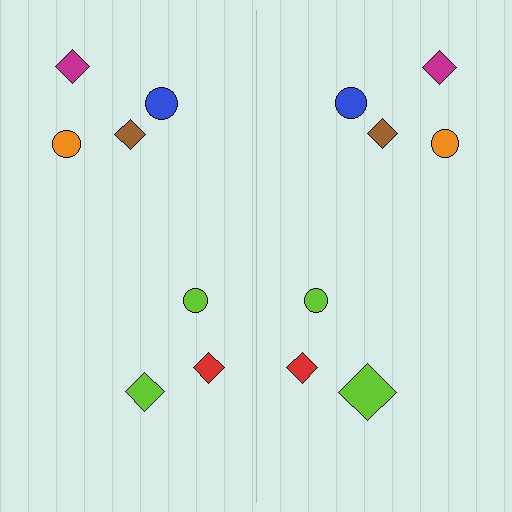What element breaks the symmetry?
The lime diamond on the right side has a different size than its mirror counterpart.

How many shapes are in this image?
There are 14 shapes in this image.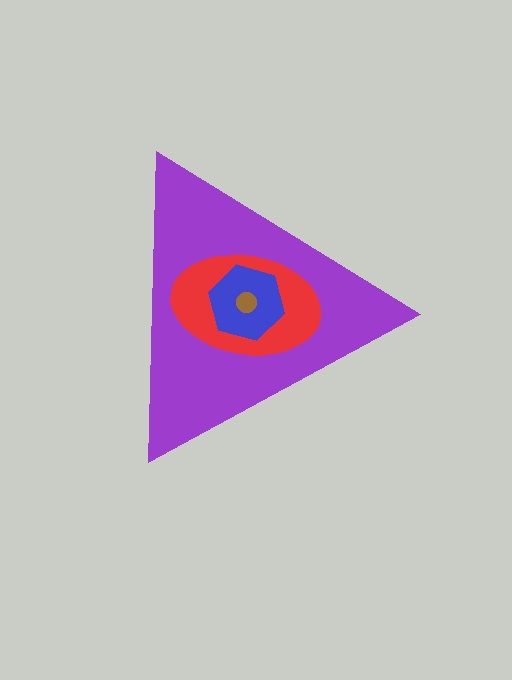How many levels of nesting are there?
4.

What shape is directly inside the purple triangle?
The red ellipse.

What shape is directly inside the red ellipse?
The blue hexagon.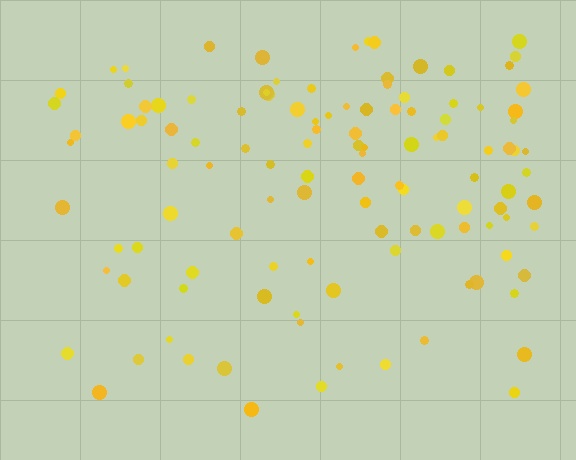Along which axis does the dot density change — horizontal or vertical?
Vertical.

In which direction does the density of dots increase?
From bottom to top, with the top side densest.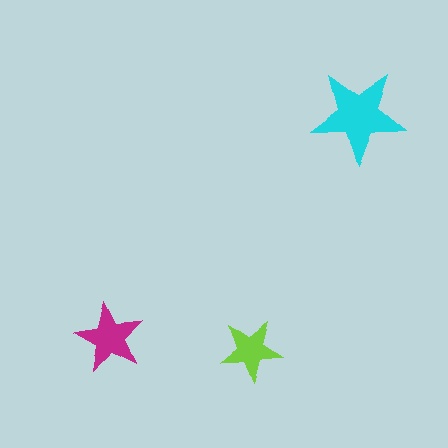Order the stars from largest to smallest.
the cyan one, the magenta one, the lime one.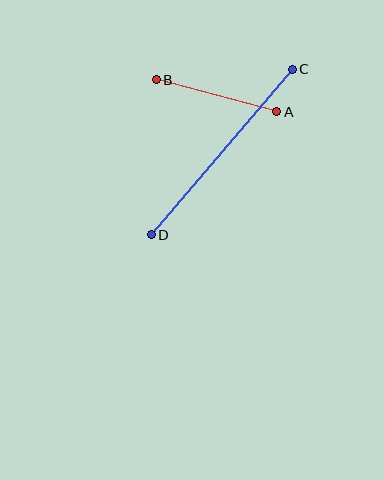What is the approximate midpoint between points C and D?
The midpoint is at approximately (222, 152) pixels.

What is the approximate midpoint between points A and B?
The midpoint is at approximately (216, 96) pixels.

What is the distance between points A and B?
The distance is approximately 125 pixels.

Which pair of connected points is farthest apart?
Points C and D are farthest apart.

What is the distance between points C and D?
The distance is approximately 217 pixels.